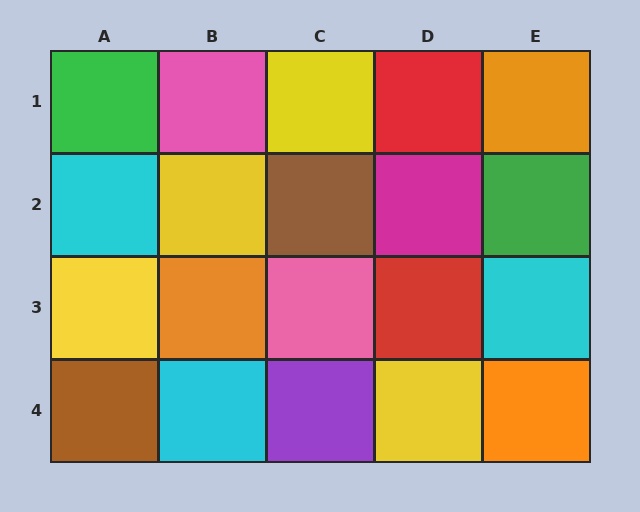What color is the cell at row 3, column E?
Cyan.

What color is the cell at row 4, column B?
Cyan.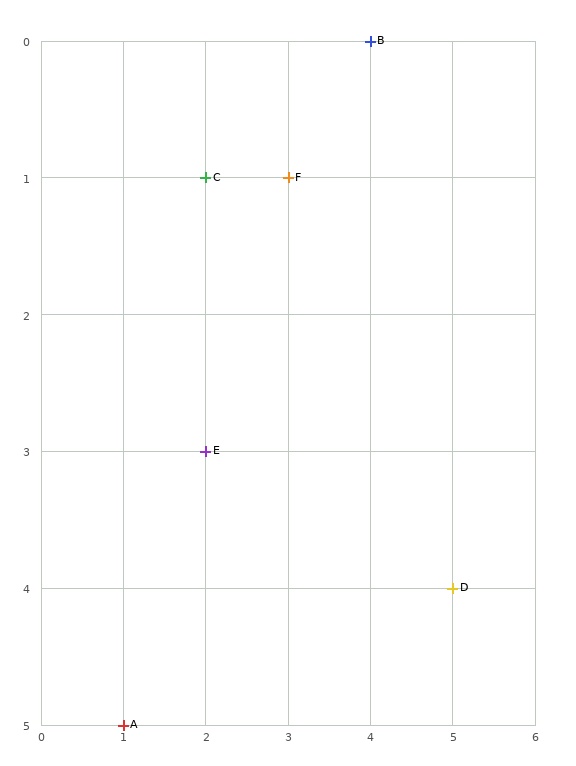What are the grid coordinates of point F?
Point F is at grid coordinates (3, 1).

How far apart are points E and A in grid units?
Points E and A are 1 column and 2 rows apart (about 2.2 grid units diagonally).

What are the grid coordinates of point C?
Point C is at grid coordinates (2, 1).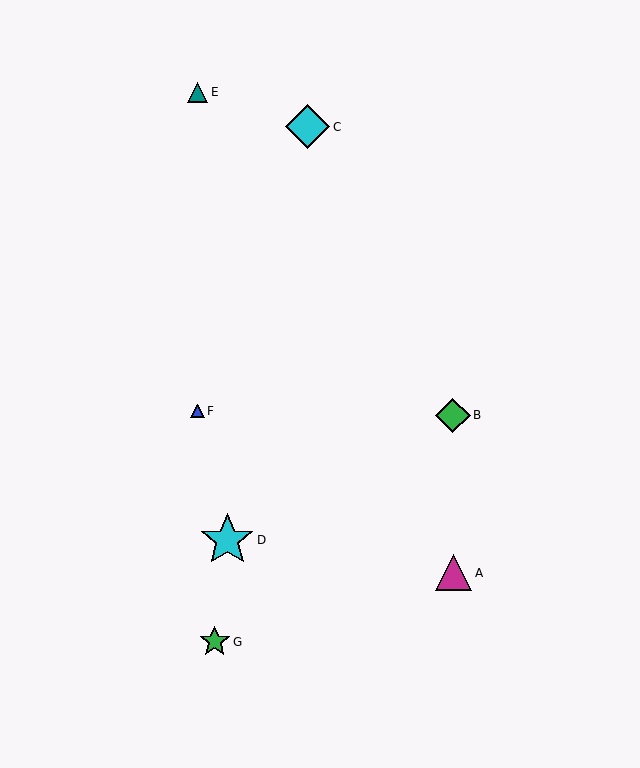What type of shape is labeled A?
Shape A is a magenta triangle.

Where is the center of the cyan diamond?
The center of the cyan diamond is at (308, 127).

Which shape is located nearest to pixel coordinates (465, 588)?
The magenta triangle (labeled A) at (454, 573) is nearest to that location.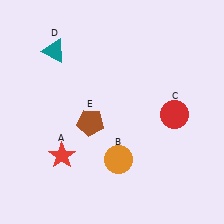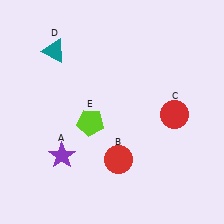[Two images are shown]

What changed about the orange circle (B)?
In Image 1, B is orange. In Image 2, it changed to red.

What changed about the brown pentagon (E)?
In Image 1, E is brown. In Image 2, it changed to lime.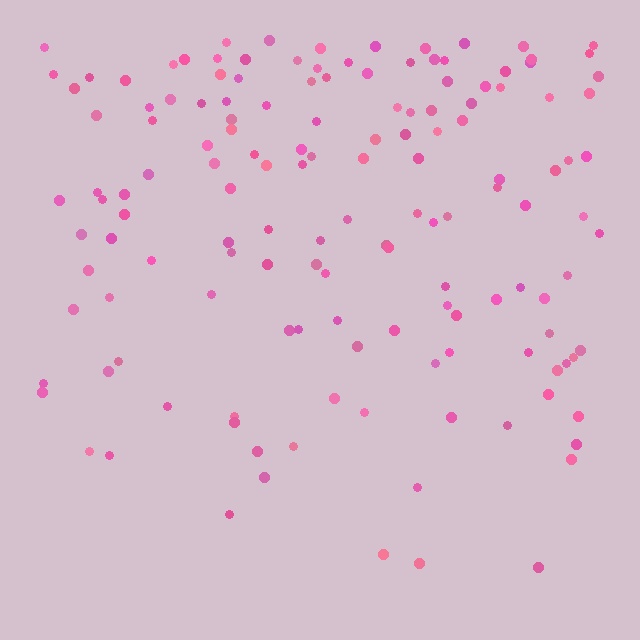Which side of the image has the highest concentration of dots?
The top.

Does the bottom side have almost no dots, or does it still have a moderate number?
Still a moderate number, just noticeably fewer than the top.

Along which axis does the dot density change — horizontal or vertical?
Vertical.